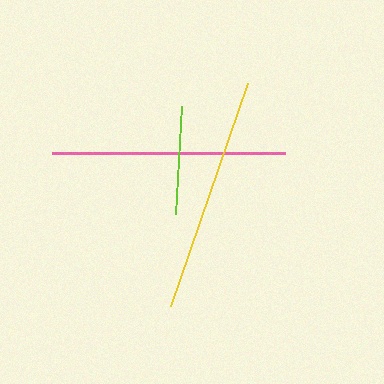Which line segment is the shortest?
The lime line is the shortest at approximately 108 pixels.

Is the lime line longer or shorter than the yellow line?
The yellow line is longer than the lime line.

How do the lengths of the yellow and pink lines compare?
The yellow and pink lines are approximately the same length.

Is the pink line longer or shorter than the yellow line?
The yellow line is longer than the pink line.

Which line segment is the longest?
The yellow line is the longest at approximately 236 pixels.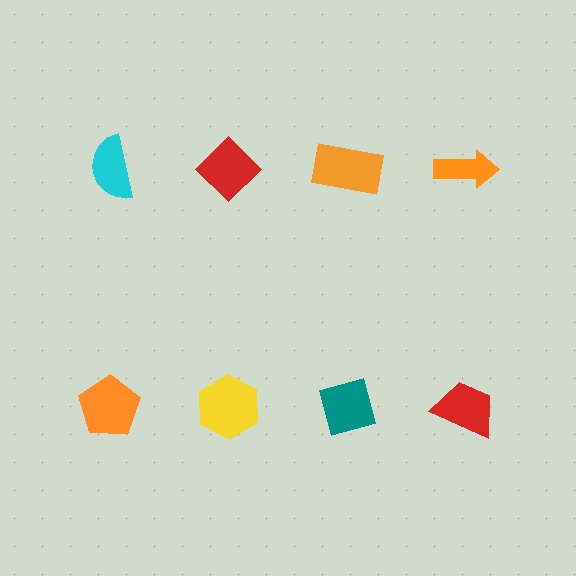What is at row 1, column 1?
A cyan semicircle.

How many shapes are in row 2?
4 shapes.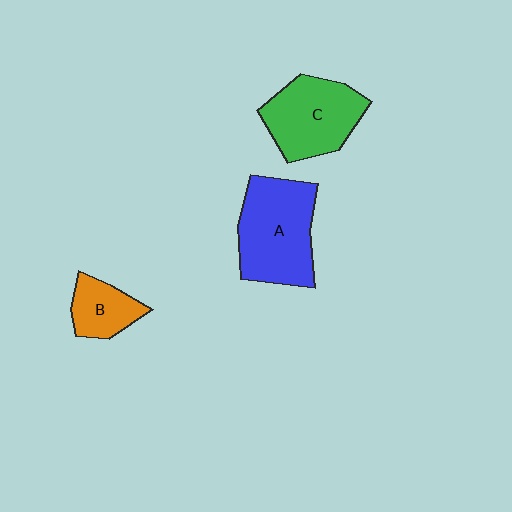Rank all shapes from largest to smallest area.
From largest to smallest: A (blue), C (green), B (orange).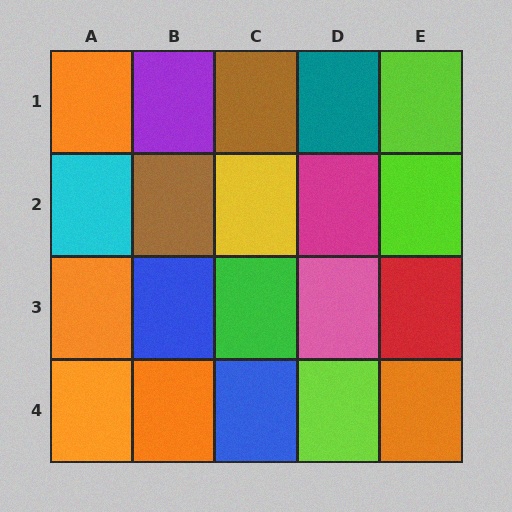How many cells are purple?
1 cell is purple.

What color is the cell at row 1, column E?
Lime.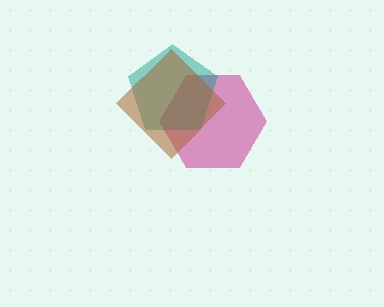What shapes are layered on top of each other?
The layered shapes are: a magenta hexagon, a teal pentagon, a brown diamond.